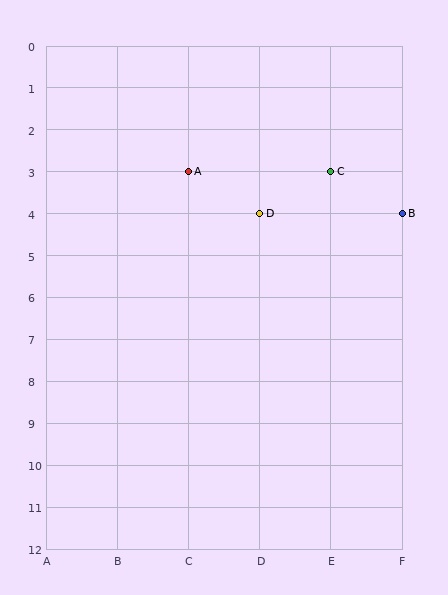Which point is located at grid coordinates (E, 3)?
Point C is at (E, 3).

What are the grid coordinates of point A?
Point A is at grid coordinates (C, 3).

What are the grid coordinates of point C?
Point C is at grid coordinates (E, 3).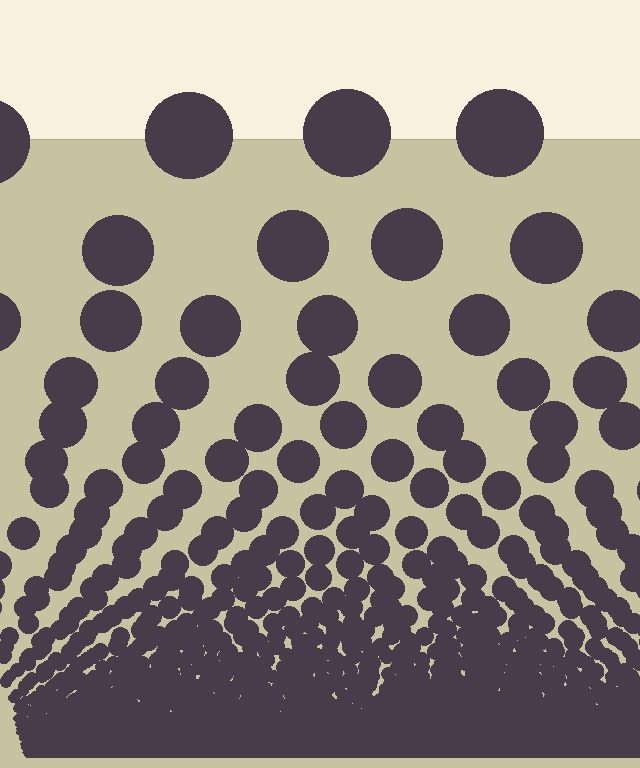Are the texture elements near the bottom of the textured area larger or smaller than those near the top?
Smaller. The gradient is inverted — elements near the bottom are smaller and denser.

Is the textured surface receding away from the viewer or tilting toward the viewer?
The surface appears to tilt toward the viewer. Texture elements get larger and sparser toward the top.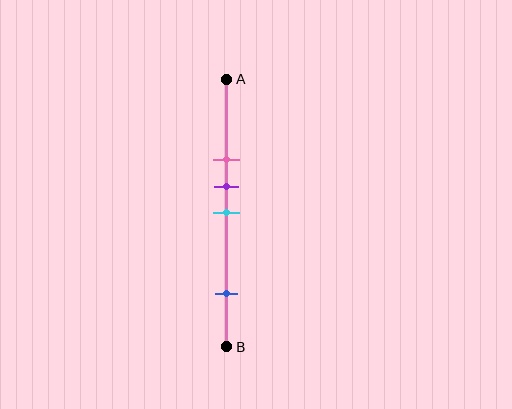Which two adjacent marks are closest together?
The purple and cyan marks are the closest adjacent pair.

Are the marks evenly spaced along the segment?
No, the marks are not evenly spaced.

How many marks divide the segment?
There are 4 marks dividing the segment.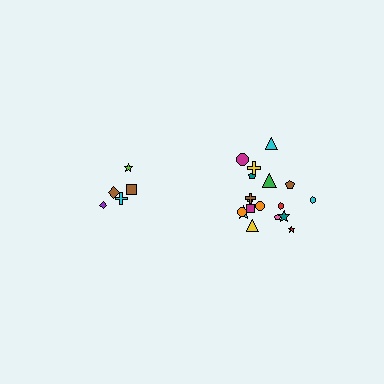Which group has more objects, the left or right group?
The right group.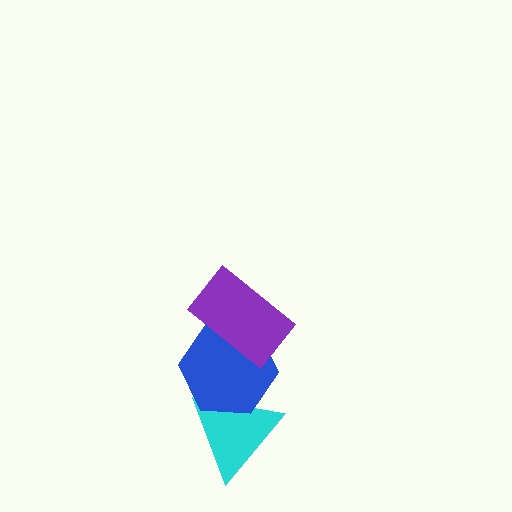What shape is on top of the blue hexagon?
The purple rectangle is on top of the blue hexagon.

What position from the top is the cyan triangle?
The cyan triangle is 3rd from the top.